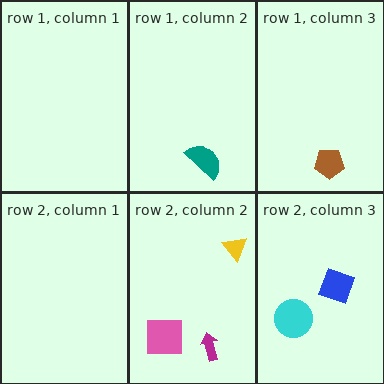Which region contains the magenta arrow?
The row 2, column 2 region.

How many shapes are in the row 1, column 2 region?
1.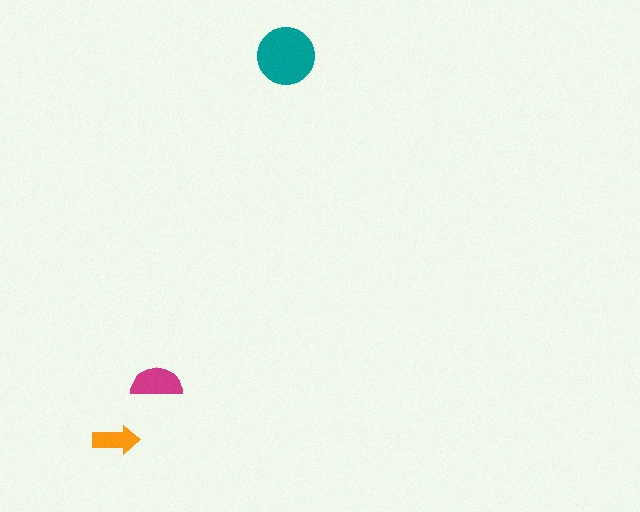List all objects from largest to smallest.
The teal circle, the magenta semicircle, the orange arrow.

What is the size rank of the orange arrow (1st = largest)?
3rd.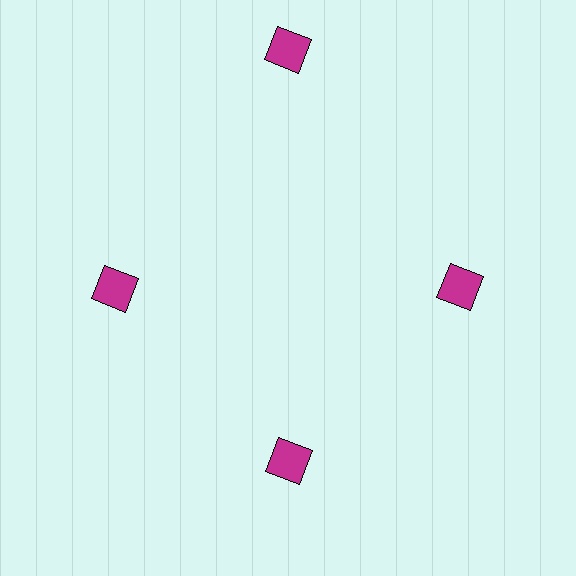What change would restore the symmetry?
The symmetry would be restored by moving it inward, back onto the ring so that all 4 squares sit at equal angles and equal distance from the center.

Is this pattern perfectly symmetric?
No. The 4 magenta squares are arranged in a ring, but one element near the 12 o'clock position is pushed outward from the center, breaking the 4-fold rotational symmetry.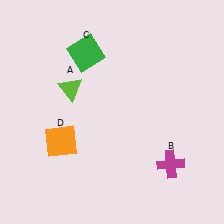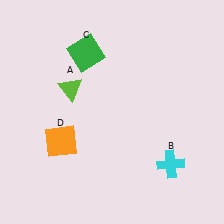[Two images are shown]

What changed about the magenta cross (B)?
In Image 1, B is magenta. In Image 2, it changed to cyan.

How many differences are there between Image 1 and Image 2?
There is 1 difference between the two images.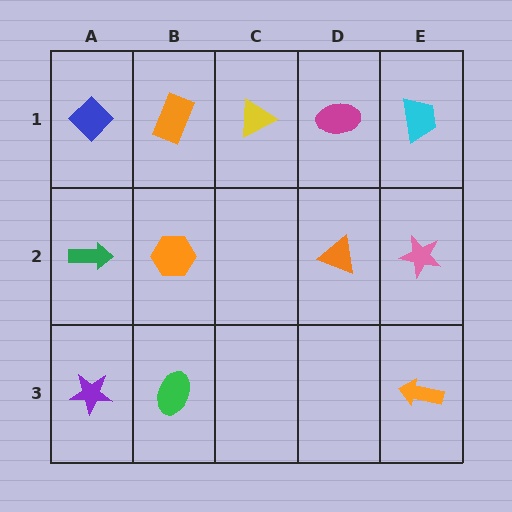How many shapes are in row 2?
4 shapes.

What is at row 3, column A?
A purple star.